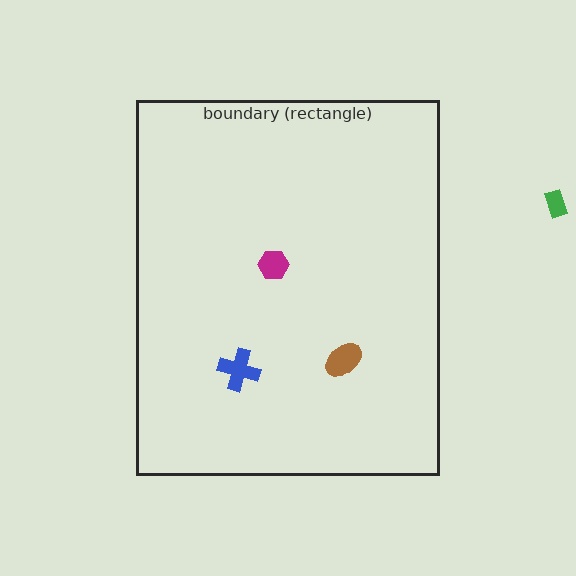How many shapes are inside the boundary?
3 inside, 1 outside.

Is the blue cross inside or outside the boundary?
Inside.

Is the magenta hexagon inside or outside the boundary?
Inside.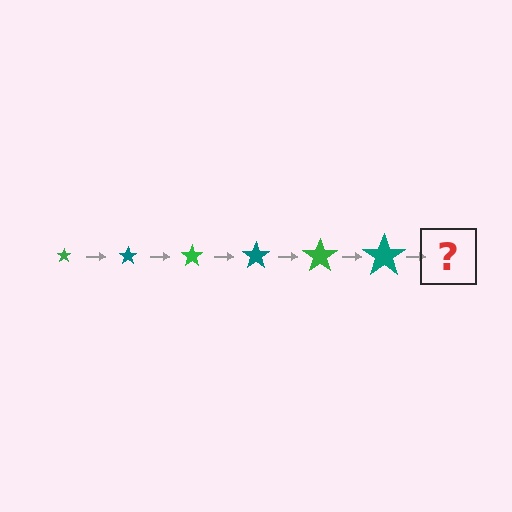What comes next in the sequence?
The next element should be a green star, larger than the previous one.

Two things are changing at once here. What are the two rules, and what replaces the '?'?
The two rules are that the star grows larger each step and the color cycles through green and teal. The '?' should be a green star, larger than the previous one.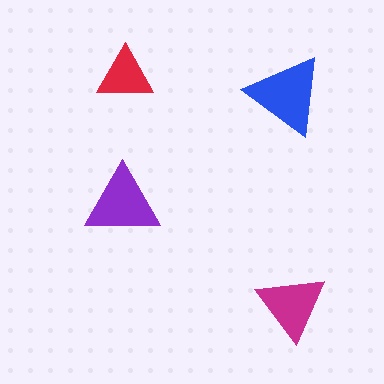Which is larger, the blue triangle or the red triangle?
The blue one.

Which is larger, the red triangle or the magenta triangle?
The magenta one.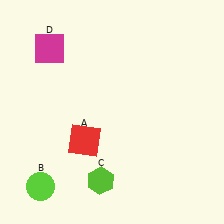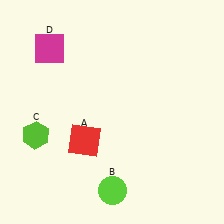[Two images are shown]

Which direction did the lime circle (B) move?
The lime circle (B) moved right.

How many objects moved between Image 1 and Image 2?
2 objects moved between the two images.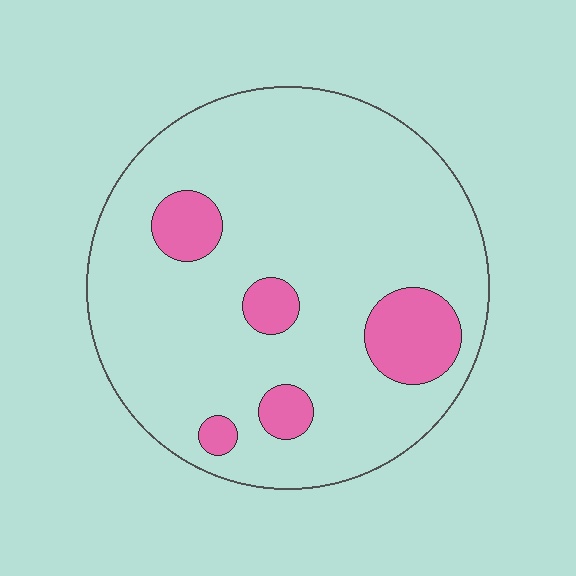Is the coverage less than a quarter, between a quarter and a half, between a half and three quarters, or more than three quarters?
Less than a quarter.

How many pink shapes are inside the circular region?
5.